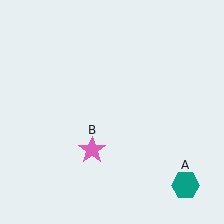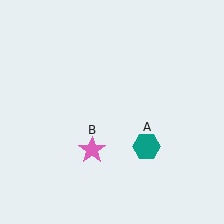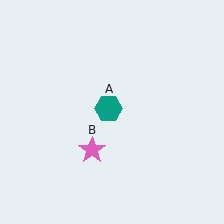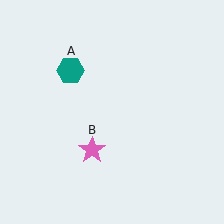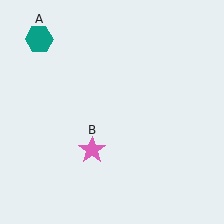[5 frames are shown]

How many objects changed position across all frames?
1 object changed position: teal hexagon (object A).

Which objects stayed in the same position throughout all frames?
Pink star (object B) remained stationary.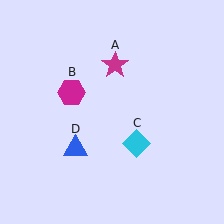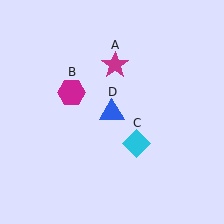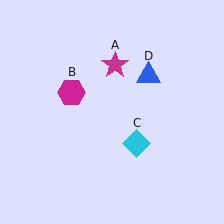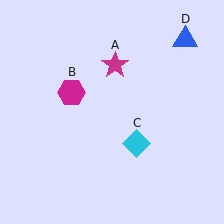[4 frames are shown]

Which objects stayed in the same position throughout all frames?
Magenta star (object A) and magenta hexagon (object B) and cyan diamond (object C) remained stationary.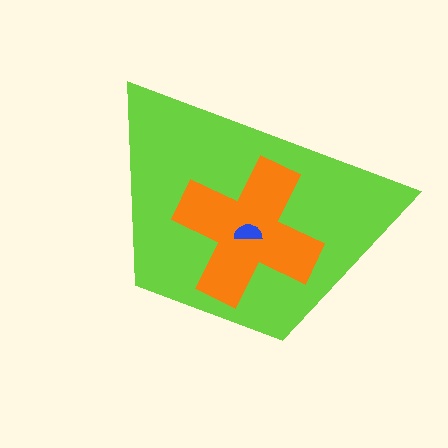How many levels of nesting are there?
3.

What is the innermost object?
The blue semicircle.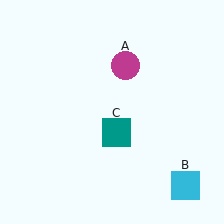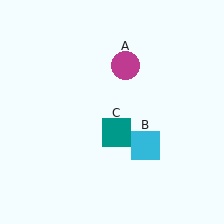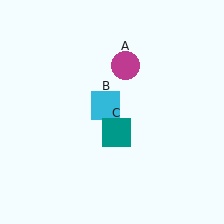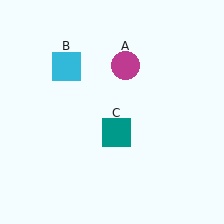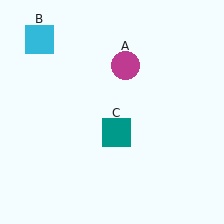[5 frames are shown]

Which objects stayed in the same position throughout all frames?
Magenta circle (object A) and teal square (object C) remained stationary.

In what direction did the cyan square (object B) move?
The cyan square (object B) moved up and to the left.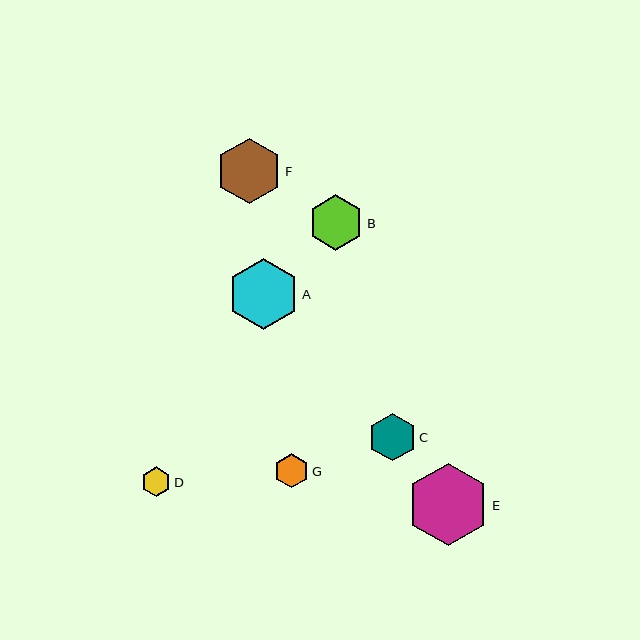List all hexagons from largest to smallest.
From largest to smallest: E, A, F, B, C, G, D.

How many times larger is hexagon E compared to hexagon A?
Hexagon E is approximately 1.1 times the size of hexagon A.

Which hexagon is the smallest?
Hexagon D is the smallest with a size of approximately 30 pixels.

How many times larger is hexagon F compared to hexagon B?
Hexagon F is approximately 1.2 times the size of hexagon B.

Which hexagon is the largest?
Hexagon E is the largest with a size of approximately 82 pixels.